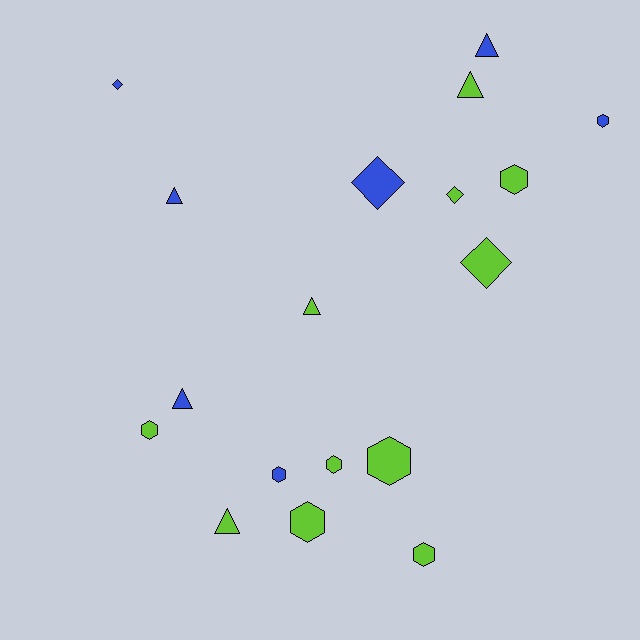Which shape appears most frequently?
Hexagon, with 8 objects.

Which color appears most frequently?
Lime, with 11 objects.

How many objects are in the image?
There are 18 objects.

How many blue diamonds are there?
There are 2 blue diamonds.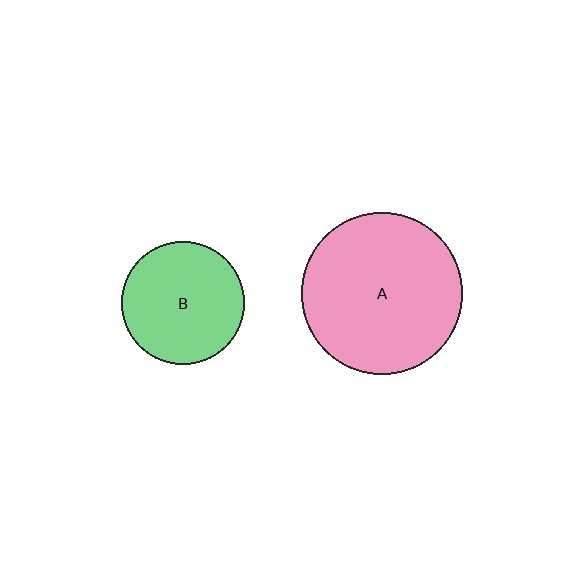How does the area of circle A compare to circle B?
Approximately 1.7 times.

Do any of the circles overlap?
No, none of the circles overlap.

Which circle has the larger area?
Circle A (pink).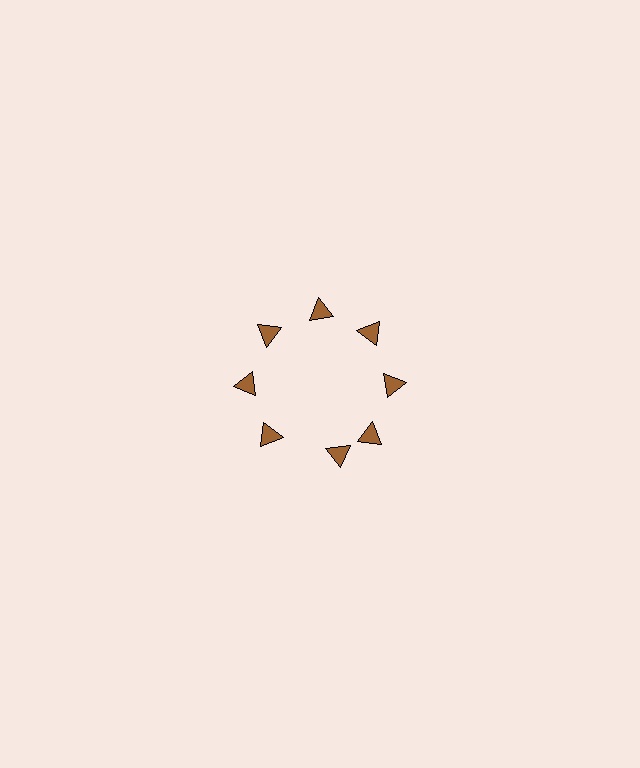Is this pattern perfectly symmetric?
No. The 8 brown triangles are arranged in a ring, but one element near the 6 o'clock position is rotated out of alignment along the ring, breaking the 8-fold rotational symmetry.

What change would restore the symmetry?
The symmetry would be restored by rotating it back into even spacing with its neighbors so that all 8 triangles sit at equal angles and equal distance from the center.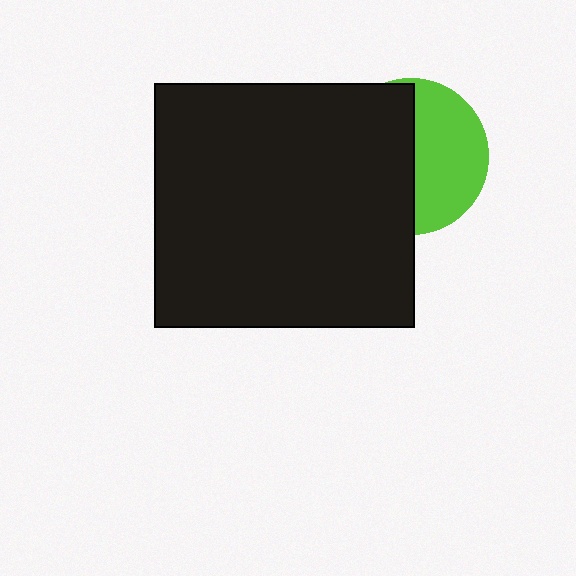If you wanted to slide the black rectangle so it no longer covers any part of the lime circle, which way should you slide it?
Slide it left — that is the most direct way to separate the two shapes.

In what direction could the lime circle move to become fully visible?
The lime circle could move right. That would shift it out from behind the black rectangle entirely.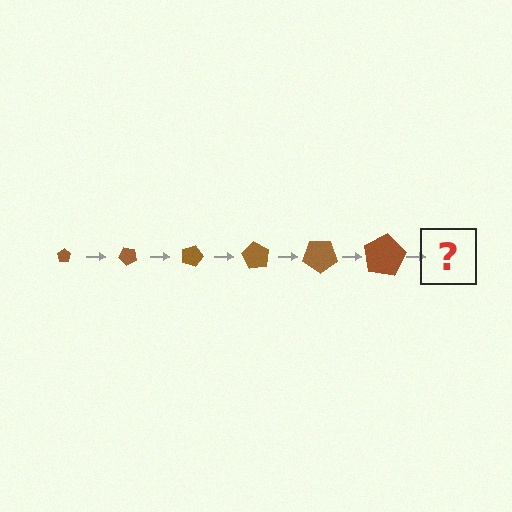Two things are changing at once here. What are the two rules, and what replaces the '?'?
The two rules are that the pentagon grows larger each step and it rotates 45 degrees each step. The '?' should be a pentagon, larger than the previous one and rotated 270 degrees from the start.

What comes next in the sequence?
The next element should be a pentagon, larger than the previous one and rotated 270 degrees from the start.